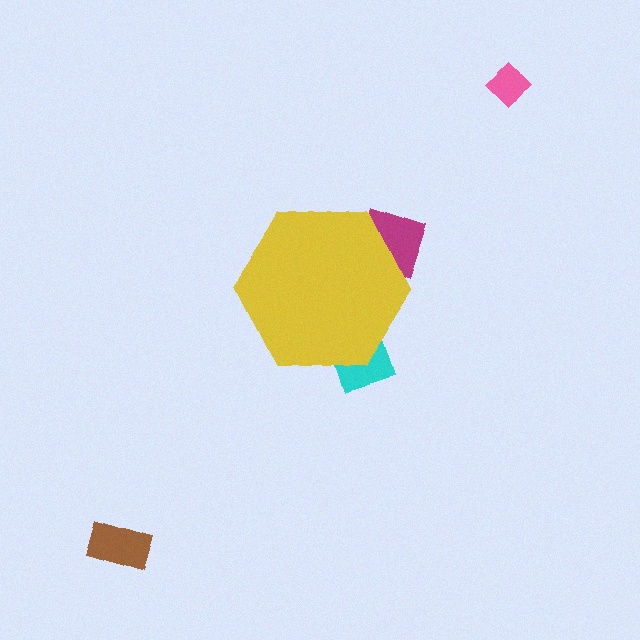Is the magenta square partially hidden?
Yes, the magenta square is partially hidden behind the yellow hexagon.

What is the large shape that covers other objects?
A yellow hexagon.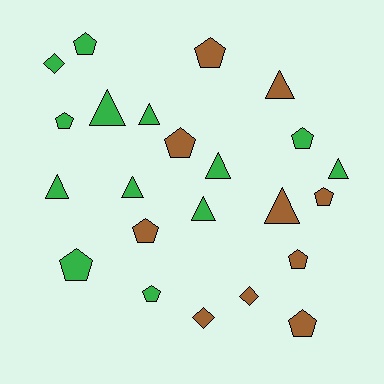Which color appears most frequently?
Green, with 13 objects.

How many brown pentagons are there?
There are 6 brown pentagons.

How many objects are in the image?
There are 23 objects.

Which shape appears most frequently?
Pentagon, with 11 objects.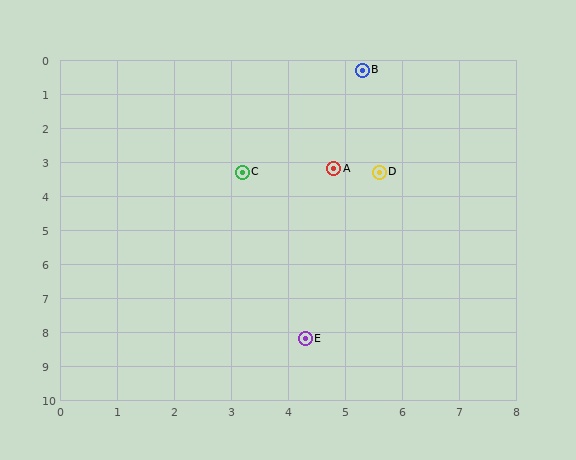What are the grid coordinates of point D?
Point D is at approximately (5.6, 3.3).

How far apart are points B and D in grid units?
Points B and D are about 3.0 grid units apart.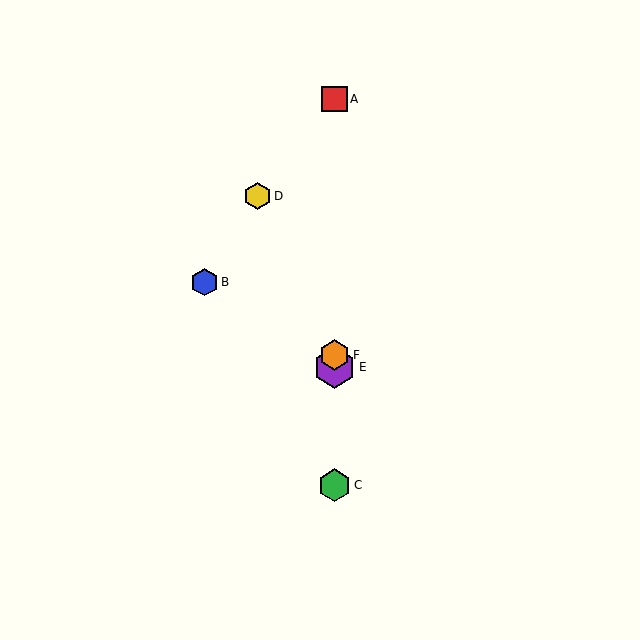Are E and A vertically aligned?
Yes, both are at x≈335.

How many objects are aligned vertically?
4 objects (A, C, E, F) are aligned vertically.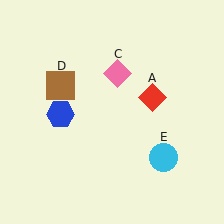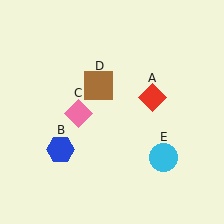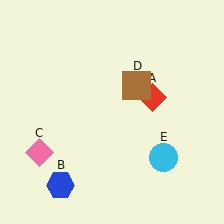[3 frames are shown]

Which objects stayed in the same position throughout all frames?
Red diamond (object A) and cyan circle (object E) remained stationary.